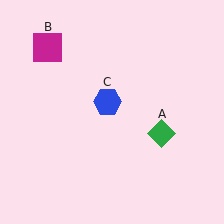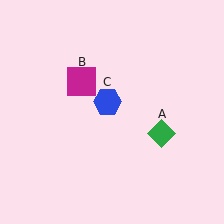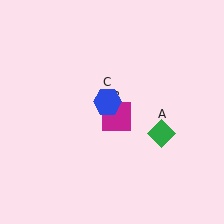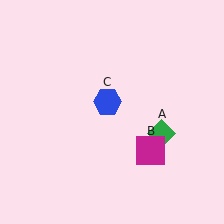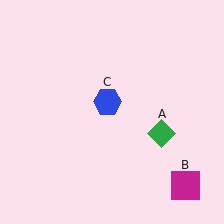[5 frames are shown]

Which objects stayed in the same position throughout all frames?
Green diamond (object A) and blue hexagon (object C) remained stationary.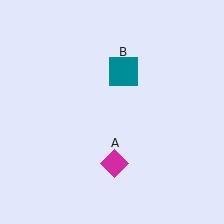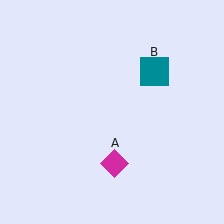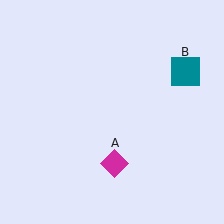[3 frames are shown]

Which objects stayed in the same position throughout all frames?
Magenta diamond (object A) remained stationary.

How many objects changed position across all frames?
1 object changed position: teal square (object B).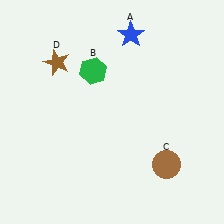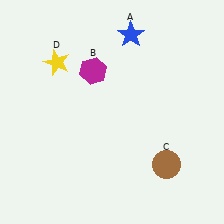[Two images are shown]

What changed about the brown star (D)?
In Image 1, D is brown. In Image 2, it changed to yellow.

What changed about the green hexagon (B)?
In Image 1, B is green. In Image 2, it changed to magenta.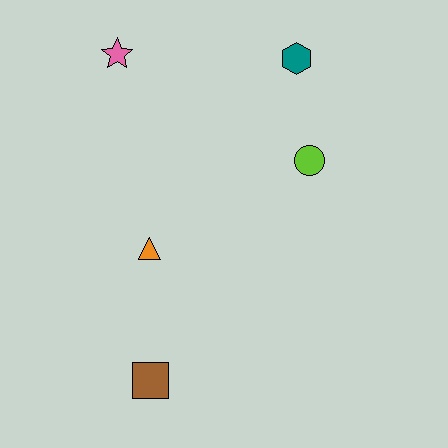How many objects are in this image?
There are 5 objects.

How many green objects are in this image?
There are no green objects.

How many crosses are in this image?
There are no crosses.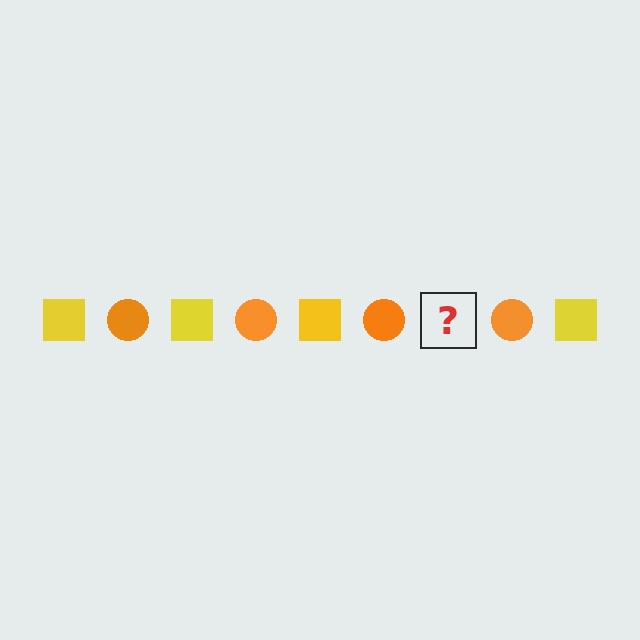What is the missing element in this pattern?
The missing element is a yellow square.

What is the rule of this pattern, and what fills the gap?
The rule is that the pattern alternates between yellow square and orange circle. The gap should be filled with a yellow square.